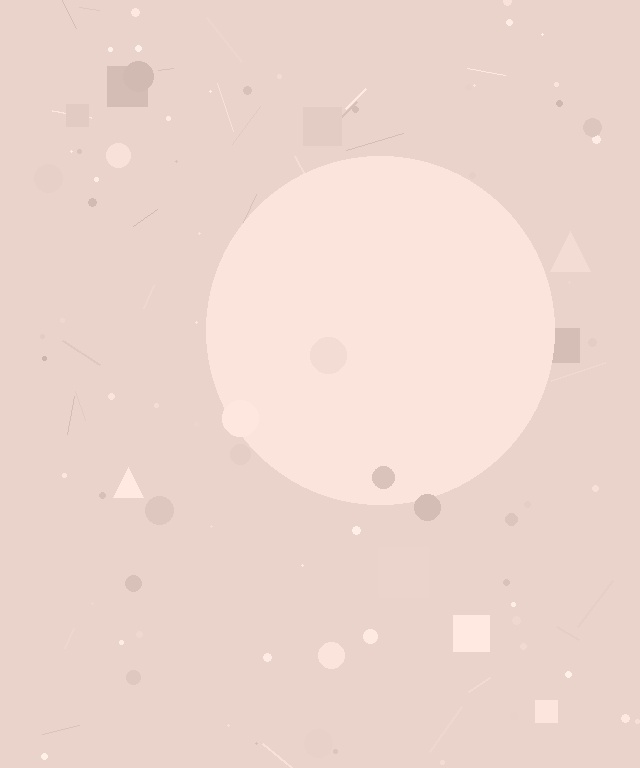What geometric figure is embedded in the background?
A circle is embedded in the background.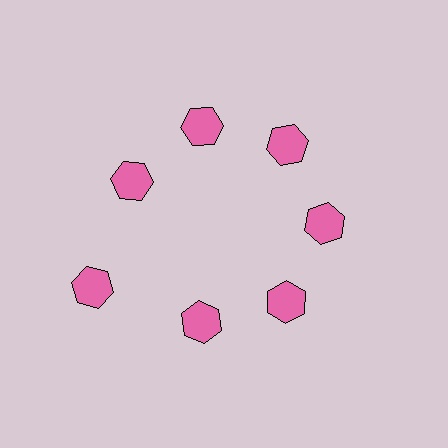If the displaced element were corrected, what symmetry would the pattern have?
It would have 7-fold rotational symmetry — the pattern would map onto itself every 51 degrees.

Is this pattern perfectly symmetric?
No. The 7 pink hexagons are arranged in a ring, but one element near the 8 o'clock position is pushed outward from the center, breaking the 7-fold rotational symmetry.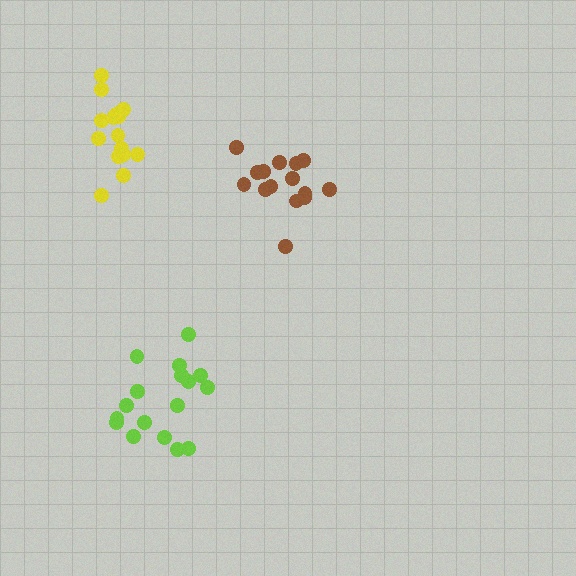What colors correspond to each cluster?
The clusters are colored: brown, yellow, lime.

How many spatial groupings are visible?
There are 3 spatial groupings.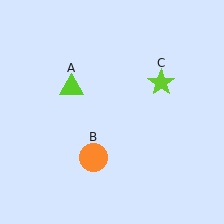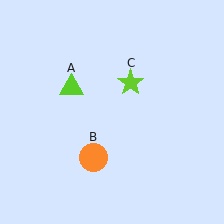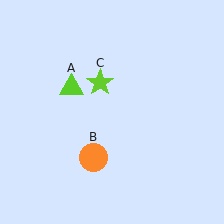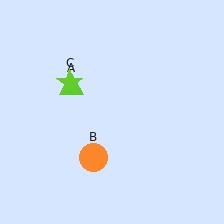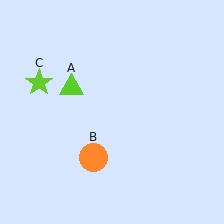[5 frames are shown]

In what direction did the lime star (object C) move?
The lime star (object C) moved left.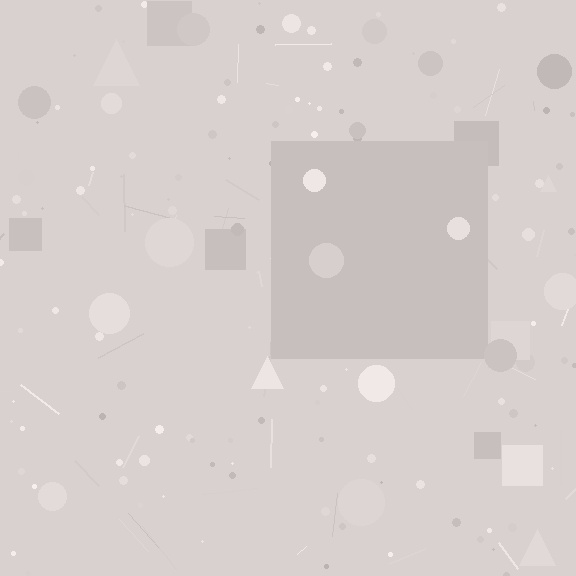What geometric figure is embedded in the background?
A square is embedded in the background.